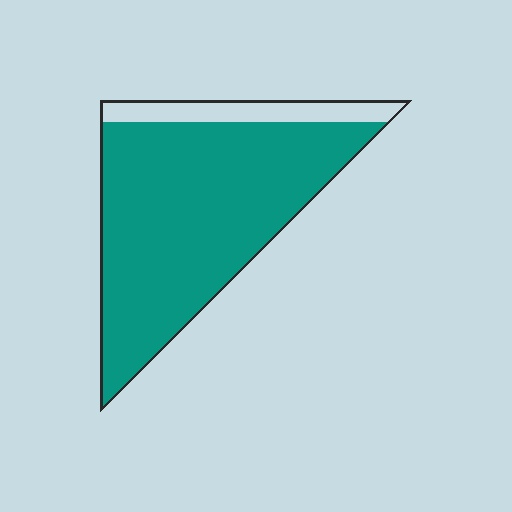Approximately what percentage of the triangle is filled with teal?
Approximately 85%.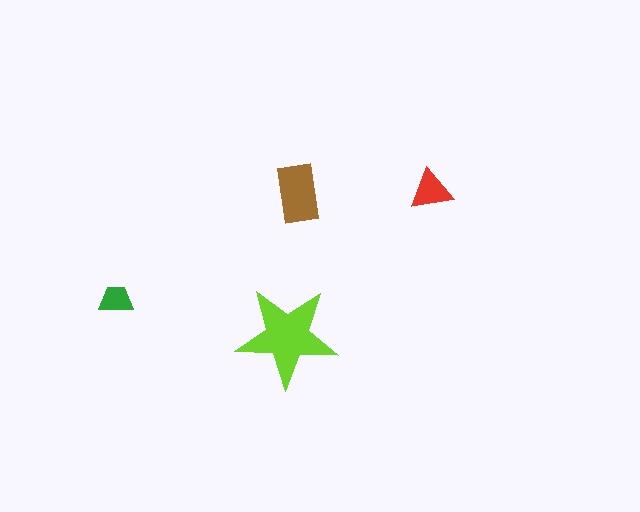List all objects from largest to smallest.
The lime star, the brown rectangle, the red triangle, the green trapezoid.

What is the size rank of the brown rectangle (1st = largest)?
2nd.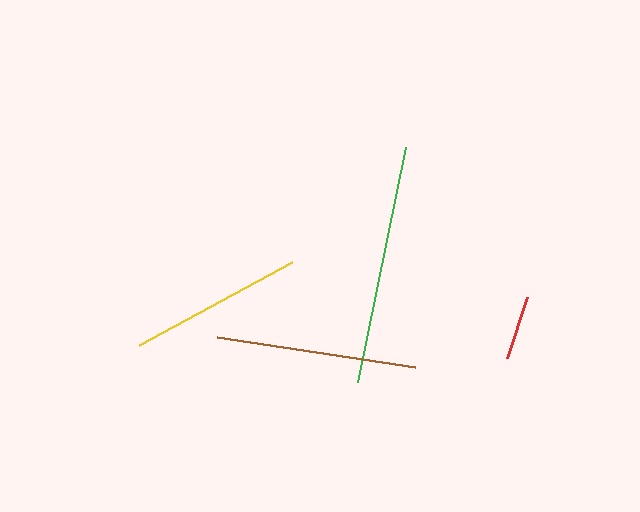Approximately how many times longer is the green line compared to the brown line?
The green line is approximately 1.2 times the length of the brown line.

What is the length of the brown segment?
The brown segment is approximately 200 pixels long.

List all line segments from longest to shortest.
From longest to shortest: green, brown, yellow, red.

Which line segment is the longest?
The green line is the longest at approximately 240 pixels.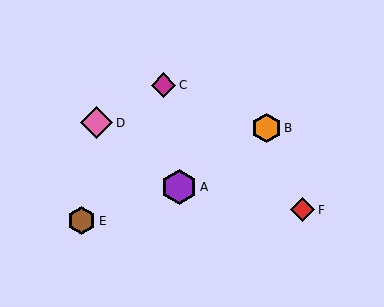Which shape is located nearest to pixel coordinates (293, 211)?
The red diamond (labeled F) at (303, 210) is nearest to that location.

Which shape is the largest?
The purple hexagon (labeled A) is the largest.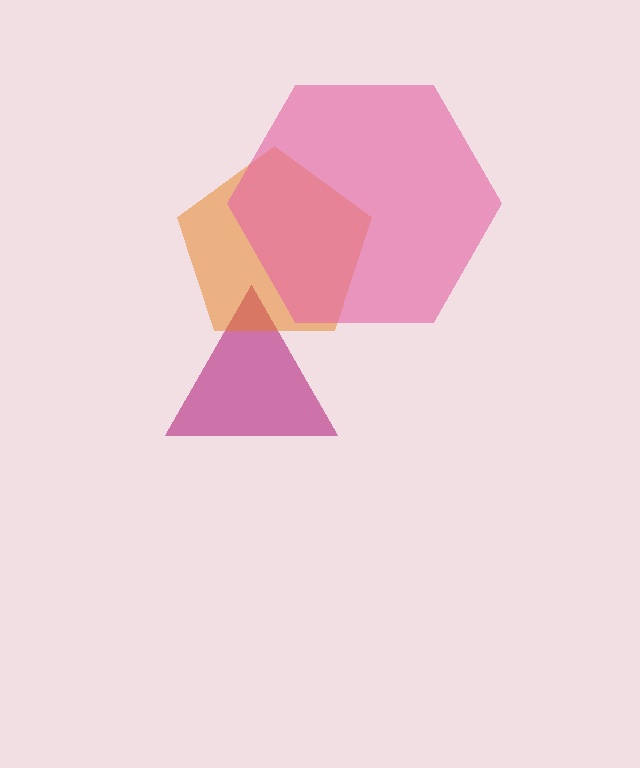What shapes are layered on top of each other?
The layered shapes are: a magenta triangle, an orange pentagon, a pink hexagon.